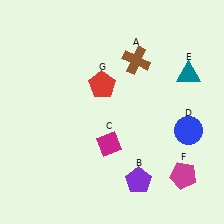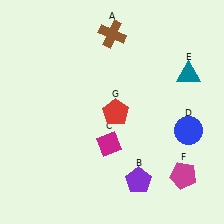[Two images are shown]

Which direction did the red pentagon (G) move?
The red pentagon (G) moved down.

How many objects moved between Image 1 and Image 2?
2 objects moved between the two images.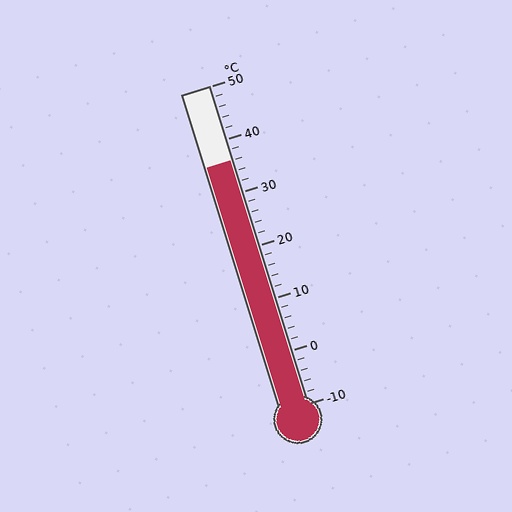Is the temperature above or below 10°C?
The temperature is above 10°C.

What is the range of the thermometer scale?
The thermometer scale ranges from -10°C to 50°C.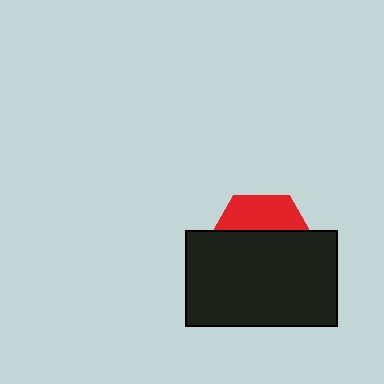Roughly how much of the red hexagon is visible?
A small part of it is visible (roughly 31%).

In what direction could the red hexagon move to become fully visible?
The red hexagon could move up. That would shift it out from behind the black rectangle entirely.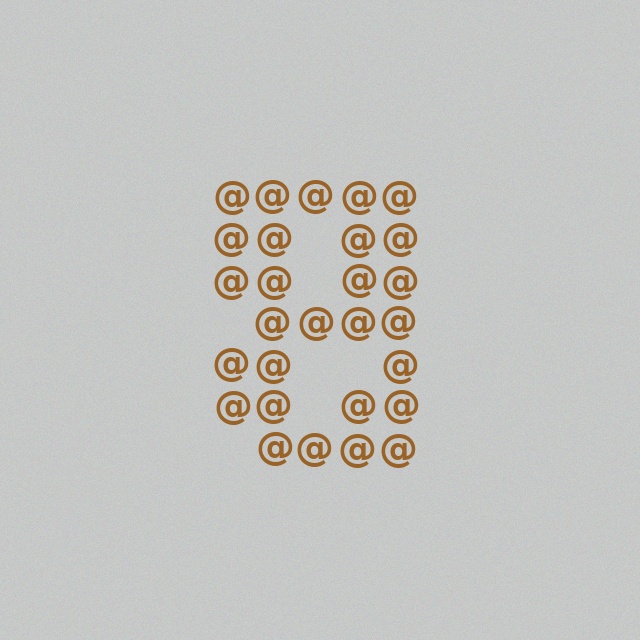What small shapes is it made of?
It is made of small at signs.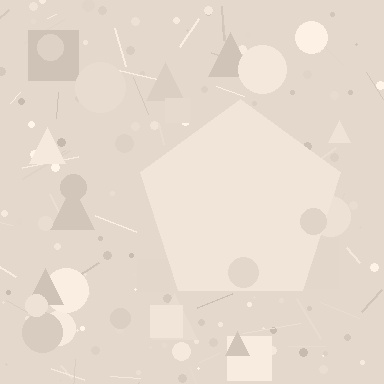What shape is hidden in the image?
A pentagon is hidden in the image.